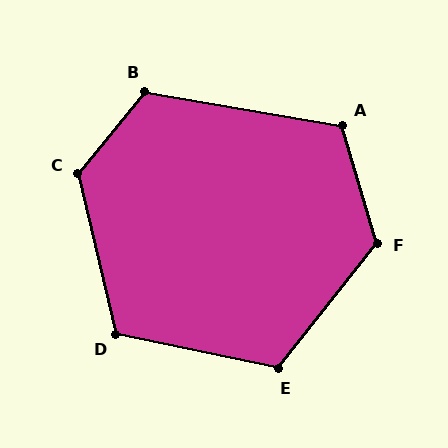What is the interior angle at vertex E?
Approximately 116 degrees (obtuse).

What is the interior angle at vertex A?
Approximately 116 degrees (obtuse).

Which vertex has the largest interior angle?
C, at approximately 128 degrees.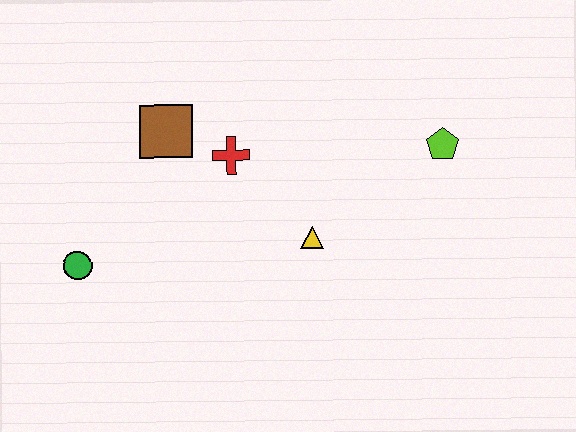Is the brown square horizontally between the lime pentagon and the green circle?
Yes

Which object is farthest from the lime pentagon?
The green circle is farthest from the lime pentagon.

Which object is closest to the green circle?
The brown square is closest to the green circle.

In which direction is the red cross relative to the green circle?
The red cross is to the right of the green circle.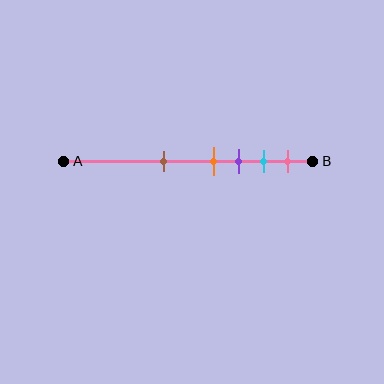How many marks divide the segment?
There are 5 marks dividing the segment.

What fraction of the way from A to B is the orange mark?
The orange mark is approximately 60% (0.6) of the way from A to B.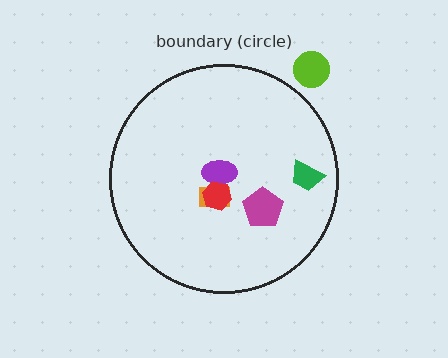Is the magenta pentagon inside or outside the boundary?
Inside.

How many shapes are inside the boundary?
5 inside, 1 outside.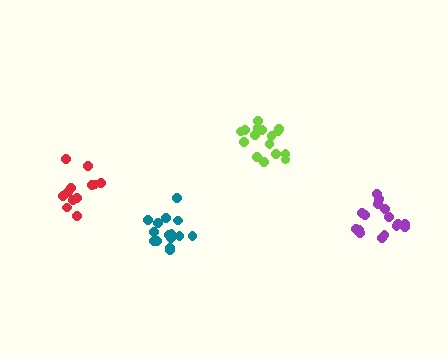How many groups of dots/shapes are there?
There are 4 groups.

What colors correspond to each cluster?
The clusters are colored: purple, teal, lime, red.